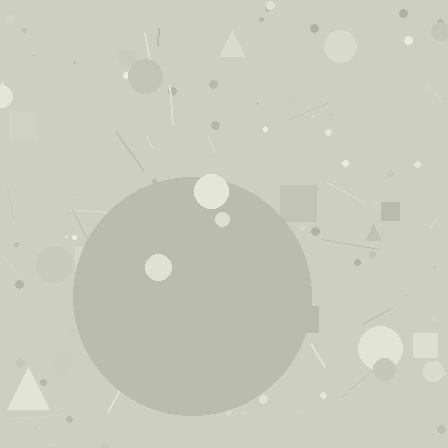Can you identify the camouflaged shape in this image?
The camouflaged shape is a circle.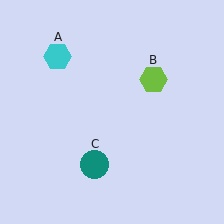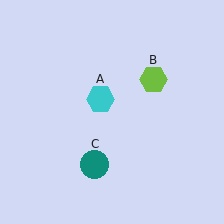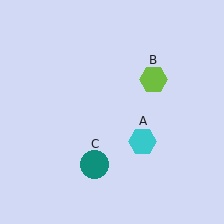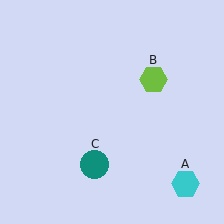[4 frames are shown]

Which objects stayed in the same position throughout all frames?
Lime hexagon (object B) and teal circle (object C) remained stationary.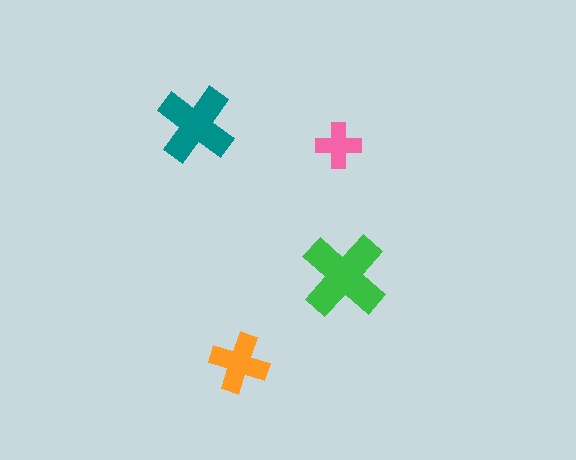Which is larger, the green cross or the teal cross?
The green one.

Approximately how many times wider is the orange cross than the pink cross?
About 1.5 times wider.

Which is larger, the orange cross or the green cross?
The green one.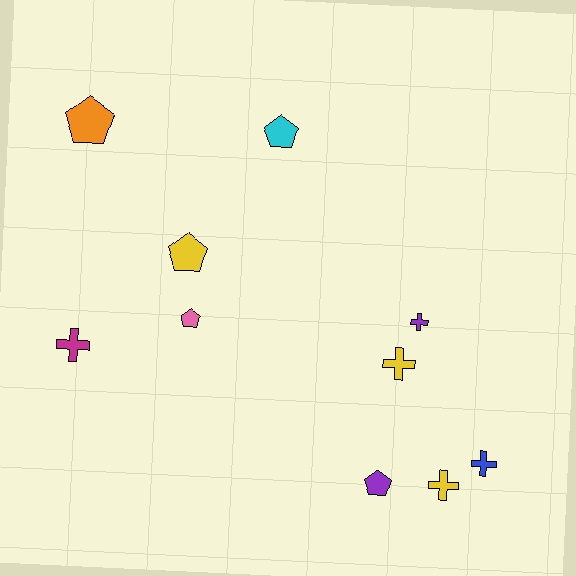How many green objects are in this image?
There are no green objects.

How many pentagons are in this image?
There are 5 pentagons.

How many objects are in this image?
There are 10 objects.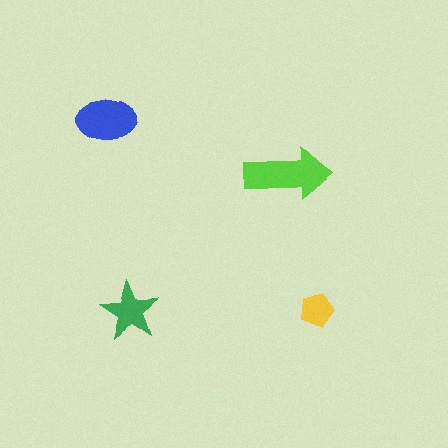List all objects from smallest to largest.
The yellow pentagon, the green star, the blue ellipse, the lime arrow.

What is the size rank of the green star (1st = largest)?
3rd.